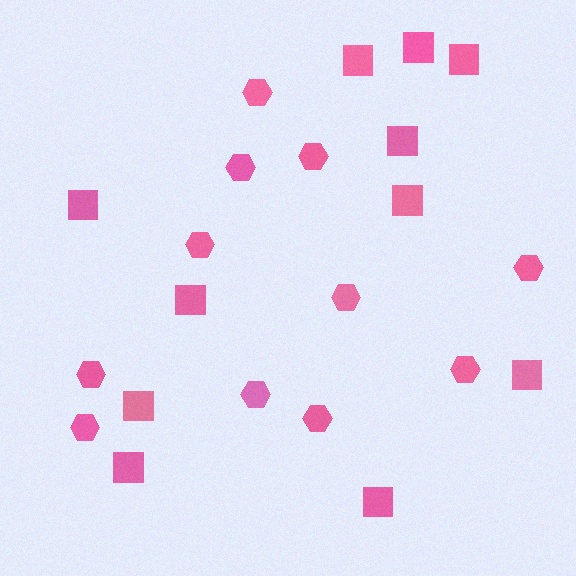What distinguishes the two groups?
There are 2 groups: one group of squares (11) and one group of hexagons (11).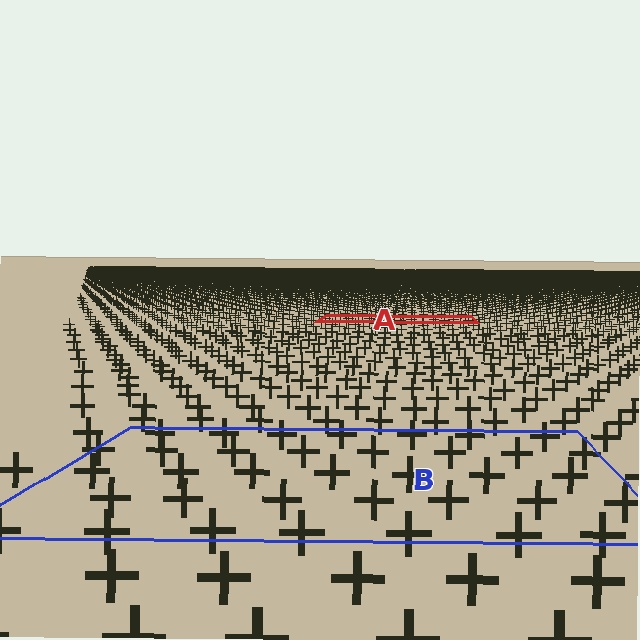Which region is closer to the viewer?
Region B is closer. The texture elements there are larger and more spread out.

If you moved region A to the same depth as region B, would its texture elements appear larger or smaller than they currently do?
They would appear larger. At a closer depth, the same texture elements are projected at a bigger on-screen size.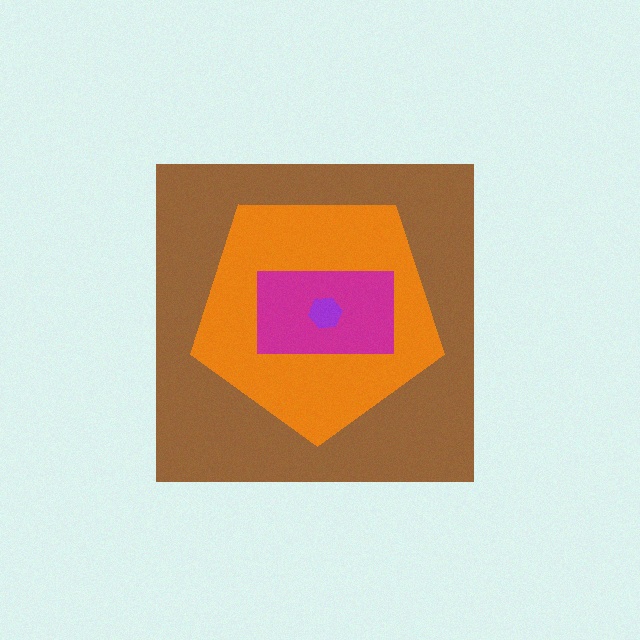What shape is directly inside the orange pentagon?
The magenta rectangle.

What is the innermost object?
The purple hexagon.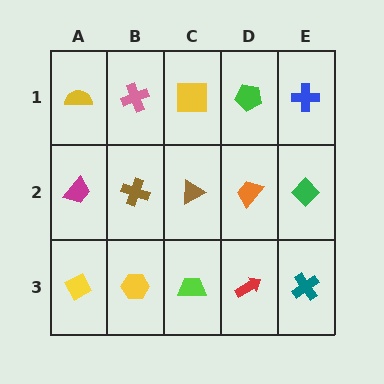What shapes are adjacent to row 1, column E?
A green diamond (row 2, column E), a green pentagon (row 1, column D).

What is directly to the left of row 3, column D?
A lime trapezoid.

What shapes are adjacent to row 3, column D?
An orange trapezoid (row 2, column D), a lime trapezoid (row 3, column C), a teal cross (row 3, column E).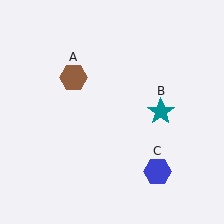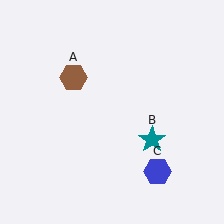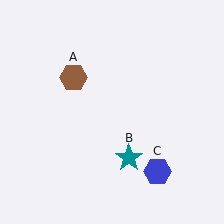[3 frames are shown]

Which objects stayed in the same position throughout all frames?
Brown hexagon (object A) and blue hexagon (object C) remained stationary.